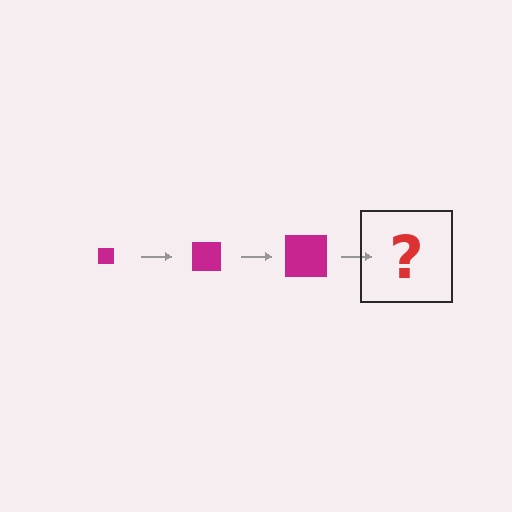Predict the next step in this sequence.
The next step is a magenta square, larger than the previous one.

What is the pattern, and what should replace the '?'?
The pattern is that the square gets progressively larger each step. The '?' should be a magenta square, larger than the previous one.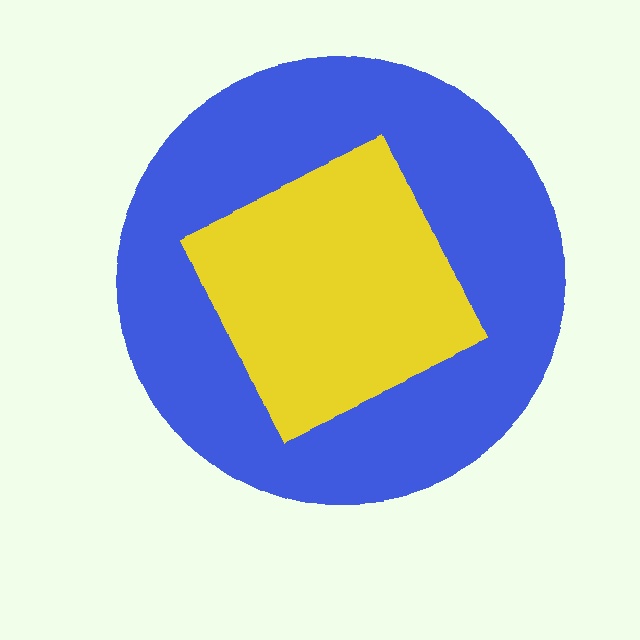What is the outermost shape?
The blue circle.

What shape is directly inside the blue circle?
The yellow square.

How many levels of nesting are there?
2.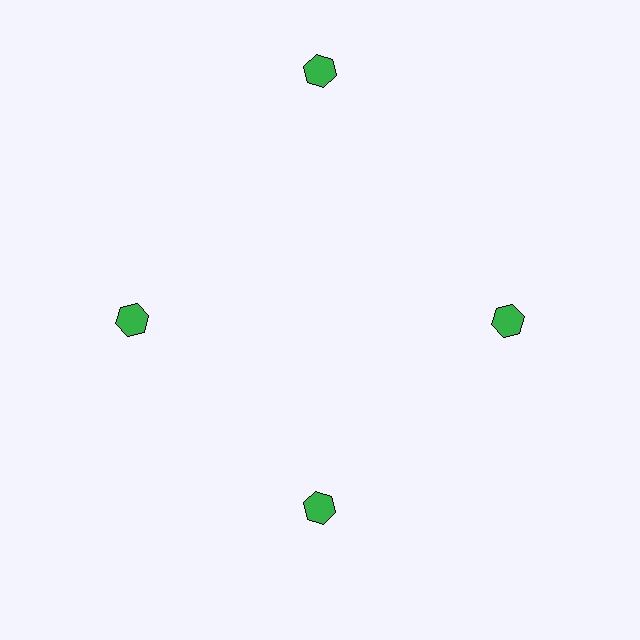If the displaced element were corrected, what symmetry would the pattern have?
It would have 4-fold rotational symmetry — the pattern would map onto itself every 90 degrees.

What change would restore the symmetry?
The symmetry would be restored by moving it inward, back onto the ring so that all 4 hexagons sit at equal angles and equal distance from the center.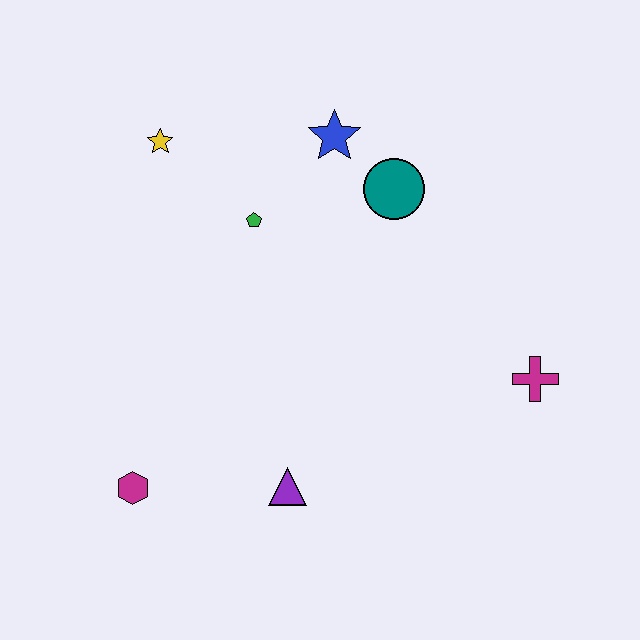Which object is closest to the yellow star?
The green pentagon is closest to the yellow star.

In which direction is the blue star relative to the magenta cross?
The blue star is above the magenta cross.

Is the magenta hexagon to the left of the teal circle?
Yes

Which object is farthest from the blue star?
The magenta hexagon is farthest from the blue star.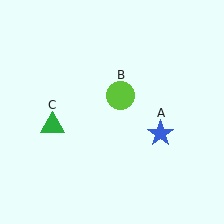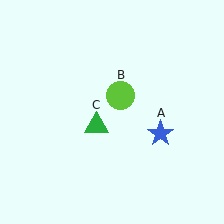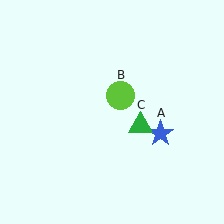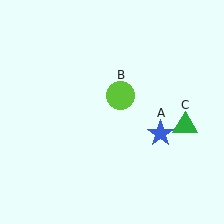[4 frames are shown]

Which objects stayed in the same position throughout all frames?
Blue star (object A) and lime circle (object B) remained stationary.